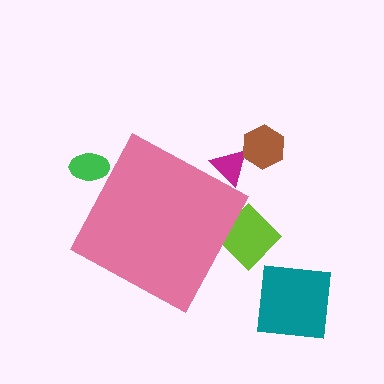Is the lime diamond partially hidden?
Yes, the lime diamond is partially hidden behind the pink diamond.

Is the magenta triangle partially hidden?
Yes, the magenta triangle is partially hidden behind the pink diamond.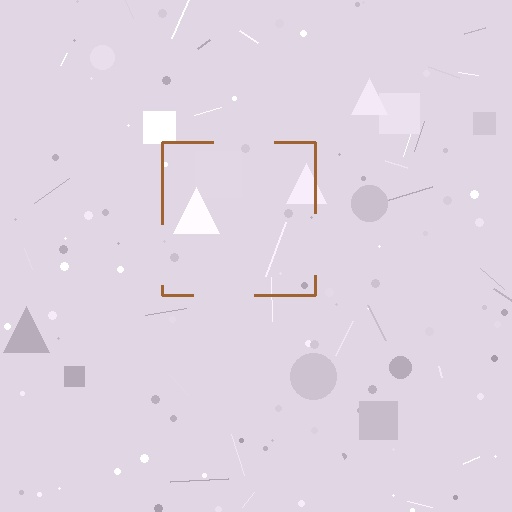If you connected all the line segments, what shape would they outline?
They would outline a square.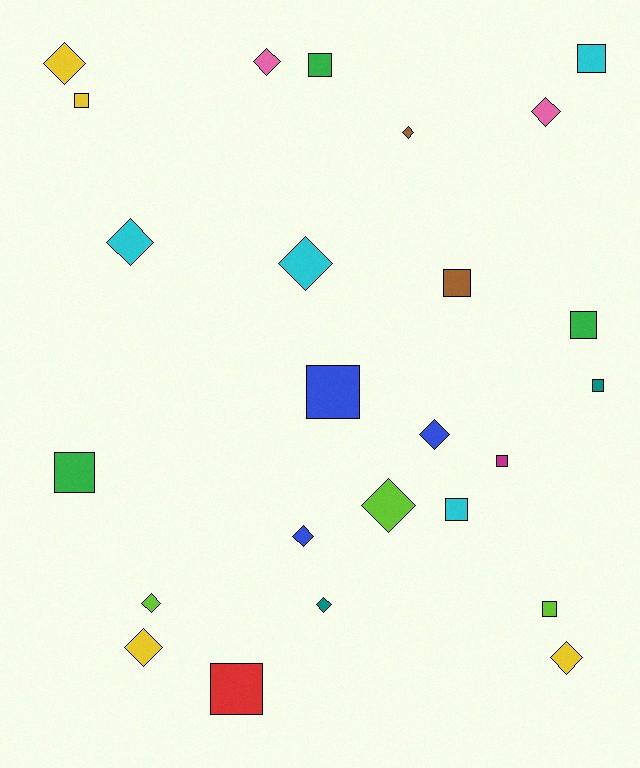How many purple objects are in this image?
There are no purple objects.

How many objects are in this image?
There are 25 objects.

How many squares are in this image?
There are 12 squares.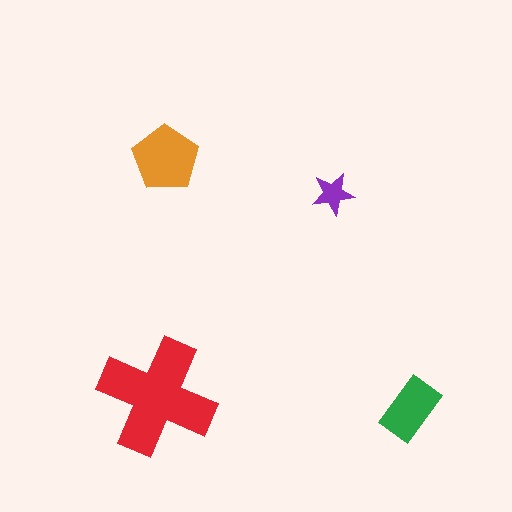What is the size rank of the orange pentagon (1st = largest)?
2nd.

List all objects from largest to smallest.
The red cross, the orange pentagon, the green rectangle, the purple star.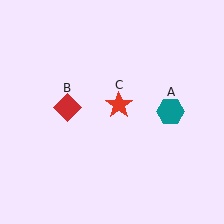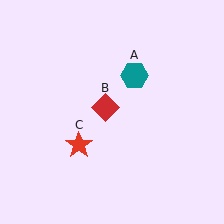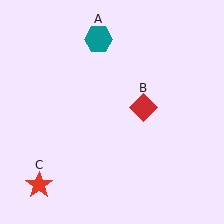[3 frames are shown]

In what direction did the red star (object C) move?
The red star (object C) moved down and to the left.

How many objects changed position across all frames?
3 objects changed position: teal hexagon (object A), red diamond (object B), red star (object C).